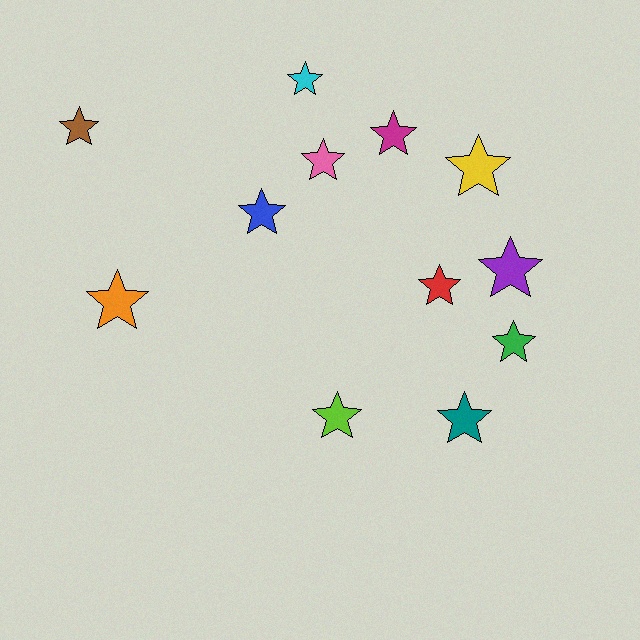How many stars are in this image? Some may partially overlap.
There are 12 stars.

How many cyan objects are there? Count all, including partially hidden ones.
There is 1 cyan object.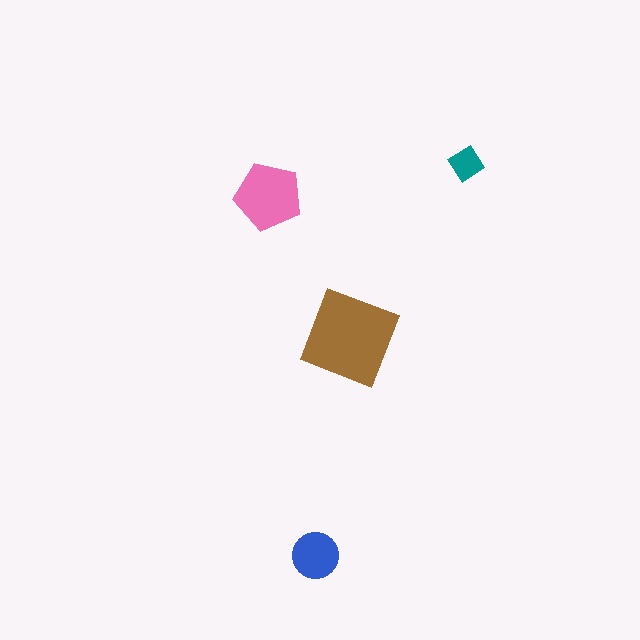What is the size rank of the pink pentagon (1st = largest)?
2nd.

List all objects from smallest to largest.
The teal diamond, the blue circle, the pink pentagon, the brown square.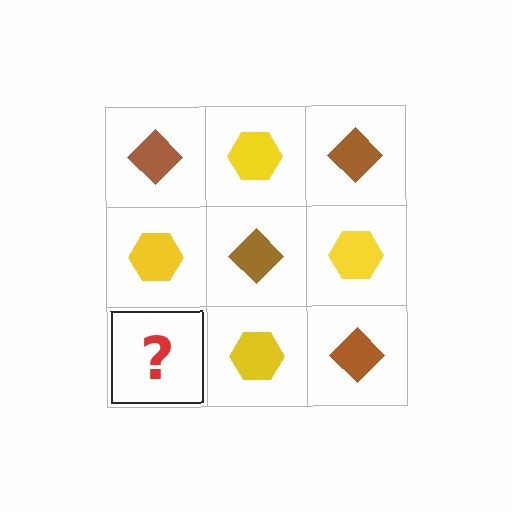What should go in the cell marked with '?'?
The missing cell should contain a brown diamond.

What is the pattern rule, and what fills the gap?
The rule is that it alternates brown diamond and yellow hexagon in a checkerboard pattern. The gap should be filled with a brown diamond.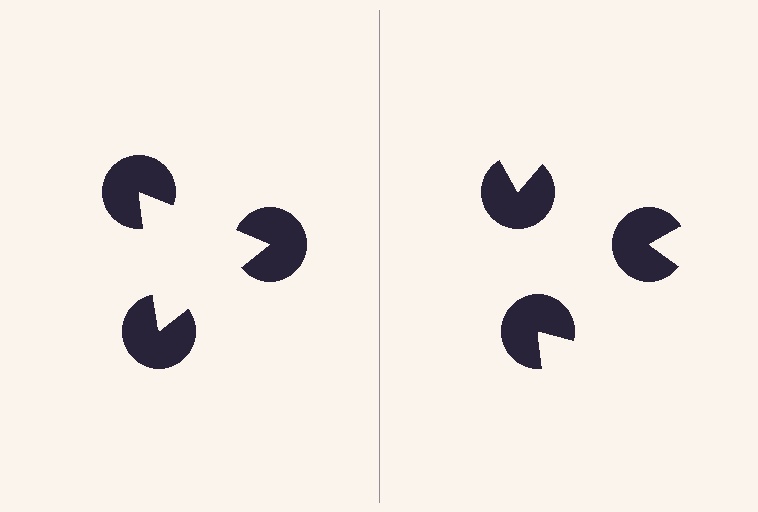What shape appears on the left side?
An illusory triangle.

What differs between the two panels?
The pac-man discs are positioned identically on both sides; only the wedge orientations differ. On the left they align to a triangle; on the right they are misaligned.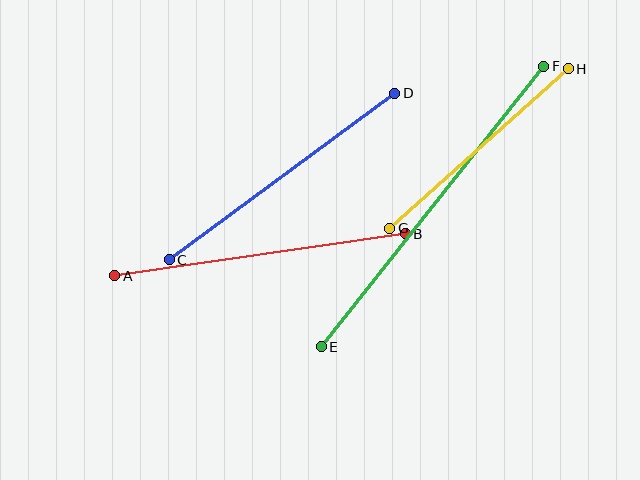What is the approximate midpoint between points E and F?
The midpoint is at approximately (432, 206) pixels.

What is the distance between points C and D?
The distance is approximately 280 pixels.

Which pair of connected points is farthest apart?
Points E and F are farthest apart.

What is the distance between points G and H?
The distance is approximately 239 pixels.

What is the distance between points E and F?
The distance is approximately 358 pixels.